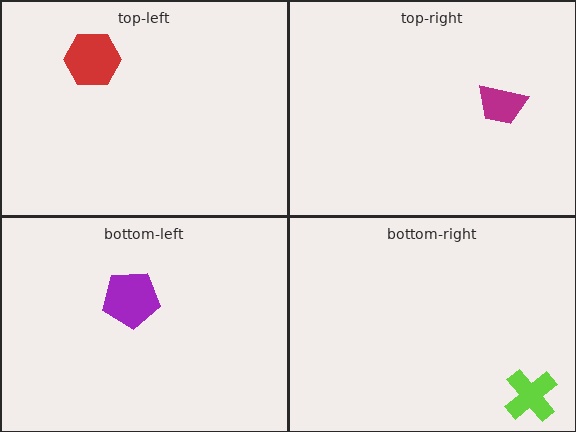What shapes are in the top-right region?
The magenta trapezoid.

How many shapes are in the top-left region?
1.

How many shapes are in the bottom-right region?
1.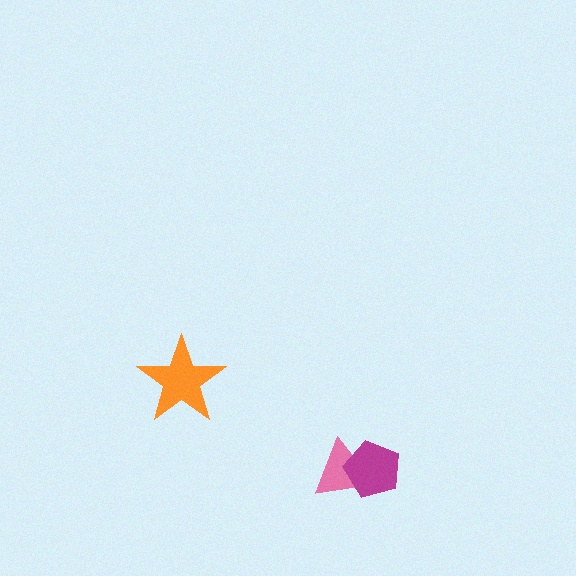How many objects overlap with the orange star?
0 objects overlap with the orange star.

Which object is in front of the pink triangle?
The magenta pentagon is in front of the pink triangle.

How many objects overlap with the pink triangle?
1 object overlaps with the pink triangle.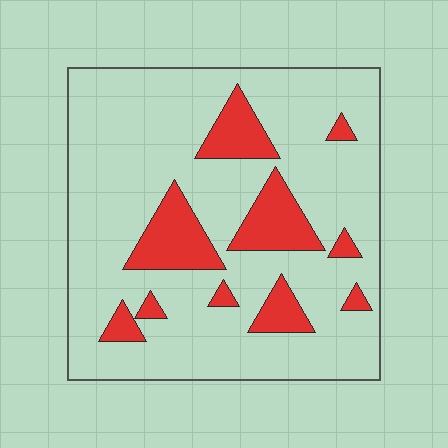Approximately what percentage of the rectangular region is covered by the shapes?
Approximately 20%.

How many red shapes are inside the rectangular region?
10.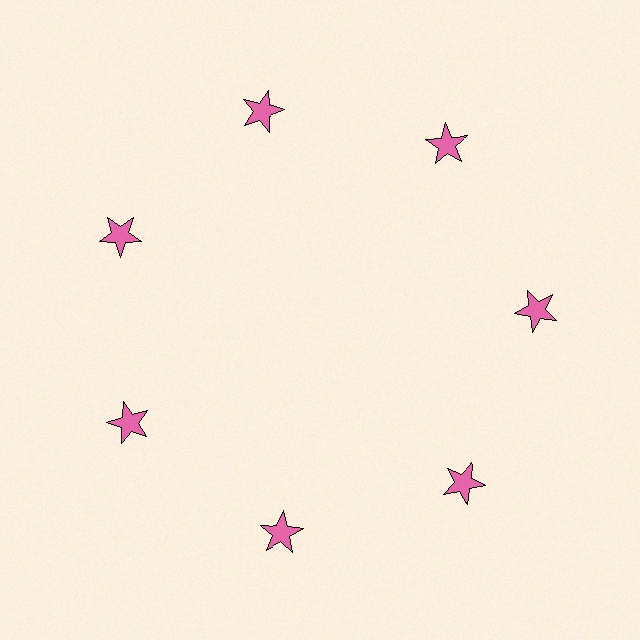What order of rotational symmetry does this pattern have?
This pattern has 7-fold rotational symmetry.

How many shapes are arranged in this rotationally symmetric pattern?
There are 7 shapes, arranged in 7 groups of 1.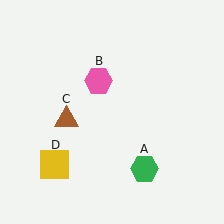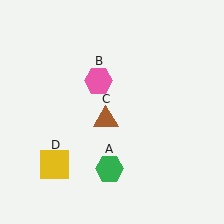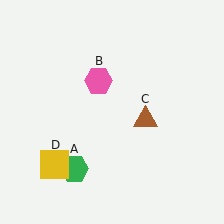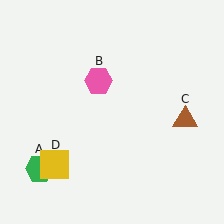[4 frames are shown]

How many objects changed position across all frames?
2 objects changed position: green hexagon (object A), brown triangle (object C).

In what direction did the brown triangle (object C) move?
The brown triangle (object C) moved right.